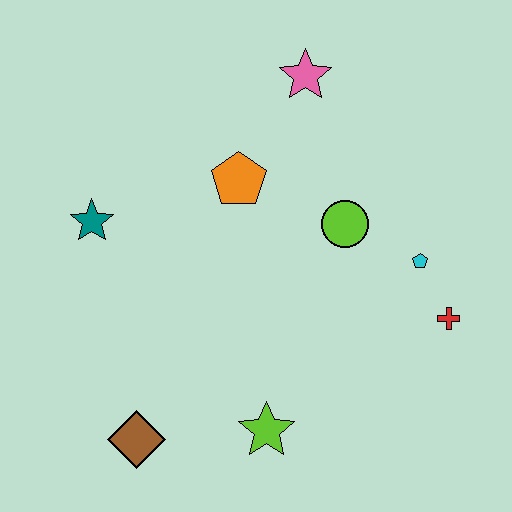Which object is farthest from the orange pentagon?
The brown diamond is farthest from the orange pentagon.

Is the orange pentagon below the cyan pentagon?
No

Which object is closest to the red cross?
The cyan pentagon is closest to the red cross.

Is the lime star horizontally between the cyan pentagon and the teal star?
Yes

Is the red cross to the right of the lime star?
Yes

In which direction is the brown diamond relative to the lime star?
The brown diamond is to the left of the lime star.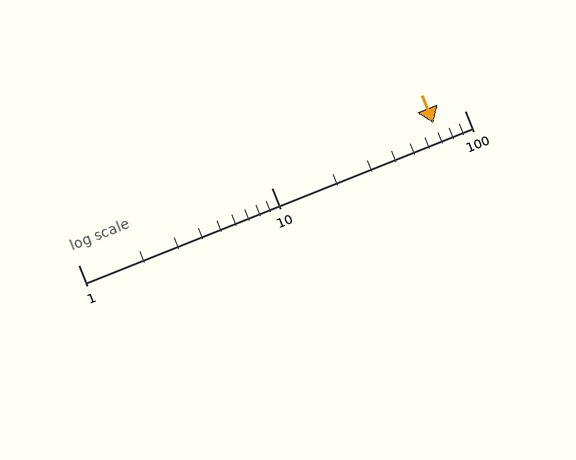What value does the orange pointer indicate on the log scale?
The pointer indicates approximately 69.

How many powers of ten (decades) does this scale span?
The scale spans 2 decades, from 1 to 100.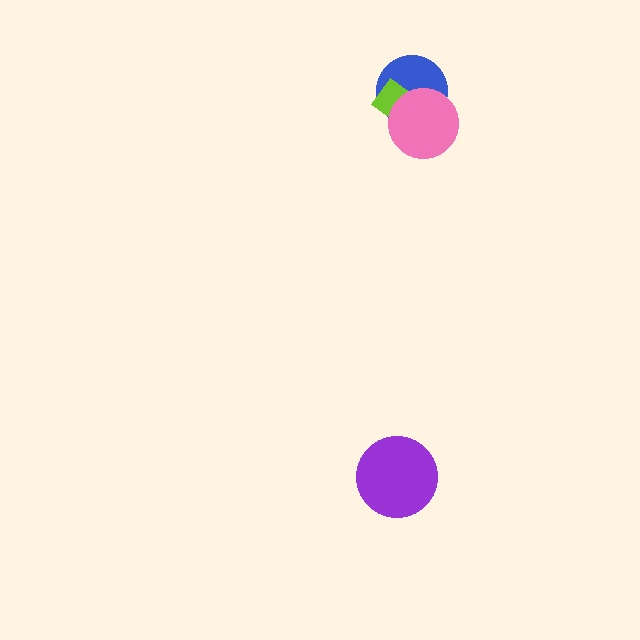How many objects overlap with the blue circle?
2 objects overlap with the blue circle.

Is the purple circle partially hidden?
No, no other shape covers it.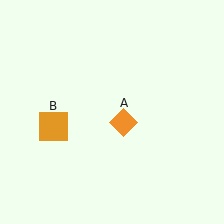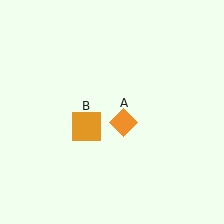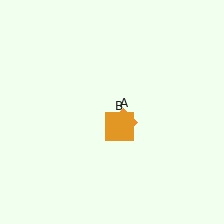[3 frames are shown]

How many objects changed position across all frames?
1 object changed position: orange square (object B).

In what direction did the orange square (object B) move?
The orange square (object B) moved right.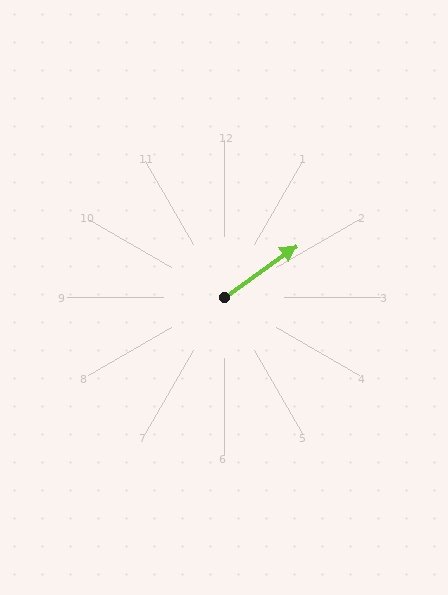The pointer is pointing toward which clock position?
Roughly 2 o'clock.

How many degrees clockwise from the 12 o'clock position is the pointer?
Approximately 54 degrees.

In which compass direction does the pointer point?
Northeast.